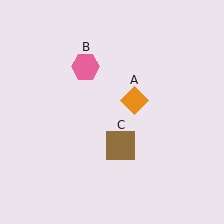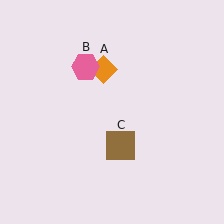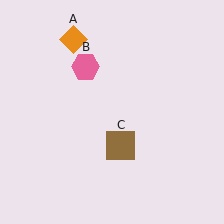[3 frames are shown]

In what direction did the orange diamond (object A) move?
The orange diamond (object A) moved up and to the left.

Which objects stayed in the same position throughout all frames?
Pink hexagon (object B) and brown square (object C) remained stationary.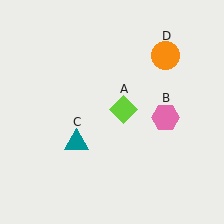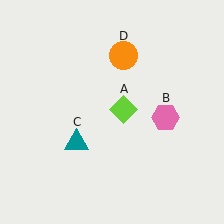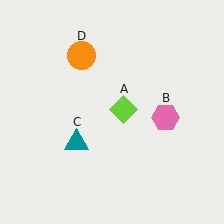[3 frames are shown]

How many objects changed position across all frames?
1 object changed position: orange circle (object D).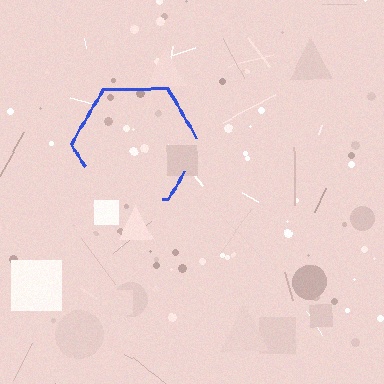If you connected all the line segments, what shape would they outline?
They would outline a hexagon.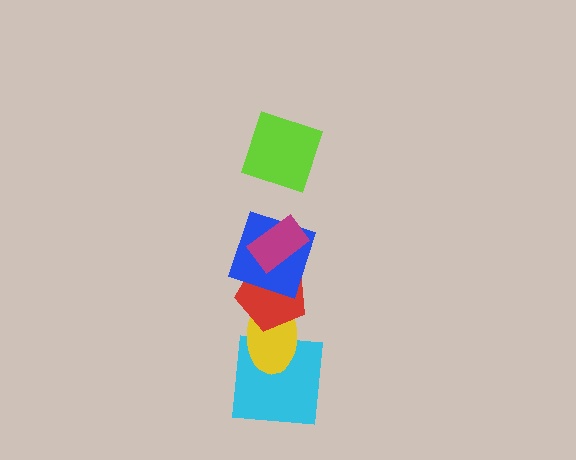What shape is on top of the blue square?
The magenta rectangle is on top of the blue square.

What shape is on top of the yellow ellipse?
The red pentagon is on top of the yellow ellipse.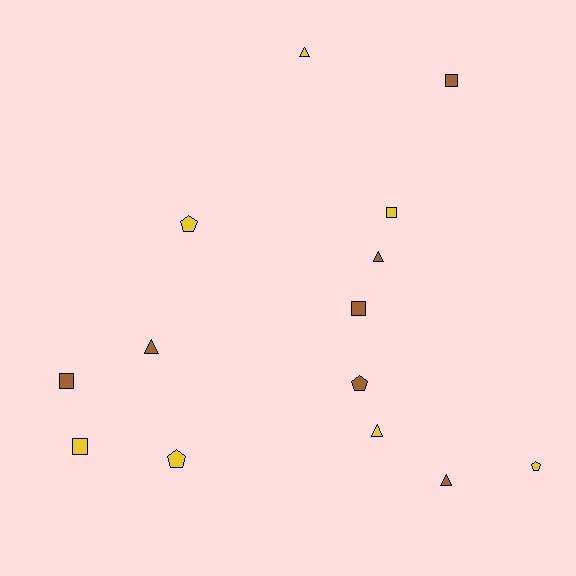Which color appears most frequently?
Yellow, with 7 objects.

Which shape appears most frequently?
Square, with 5 objects.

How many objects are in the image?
There are 14 objects.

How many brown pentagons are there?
There is 1 brown pentagon.